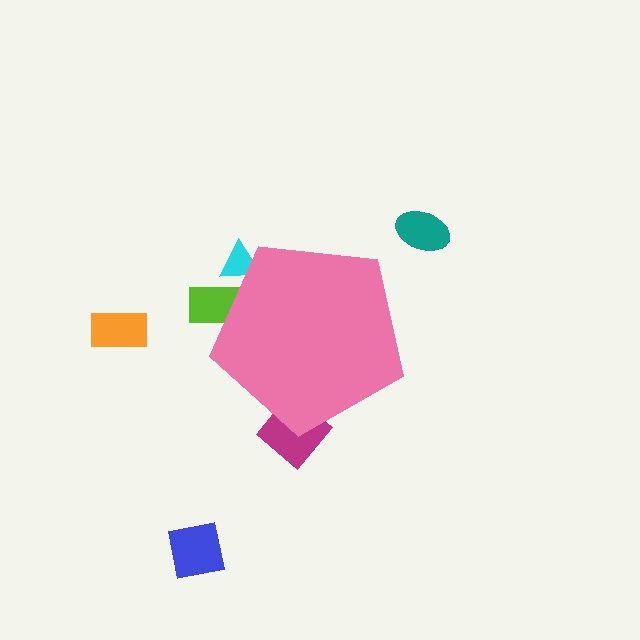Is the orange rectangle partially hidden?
No, the orange rectangle is fully visible.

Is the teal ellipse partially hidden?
No, the teal ellipse is fully visible.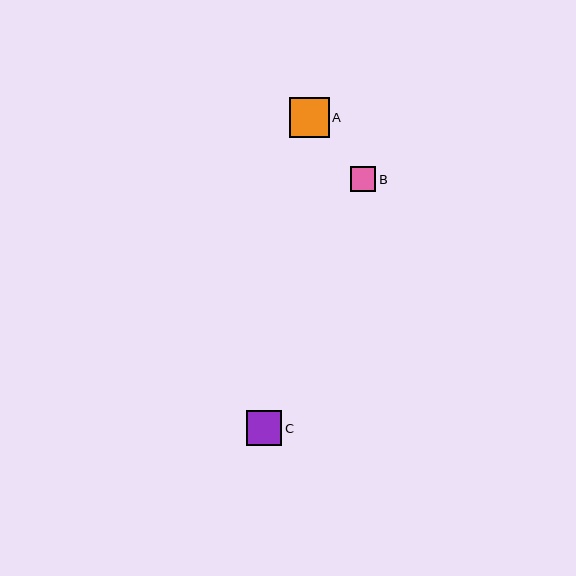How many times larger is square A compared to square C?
Square A is approximately 1.1 times the size of square C.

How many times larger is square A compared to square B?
Square A is approximately 1.6 times the size of square B.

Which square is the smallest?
Square B is the smallest with a size of approximately 25 pixels.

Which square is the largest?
Square A is the largest with a size of approximately 40 pixels.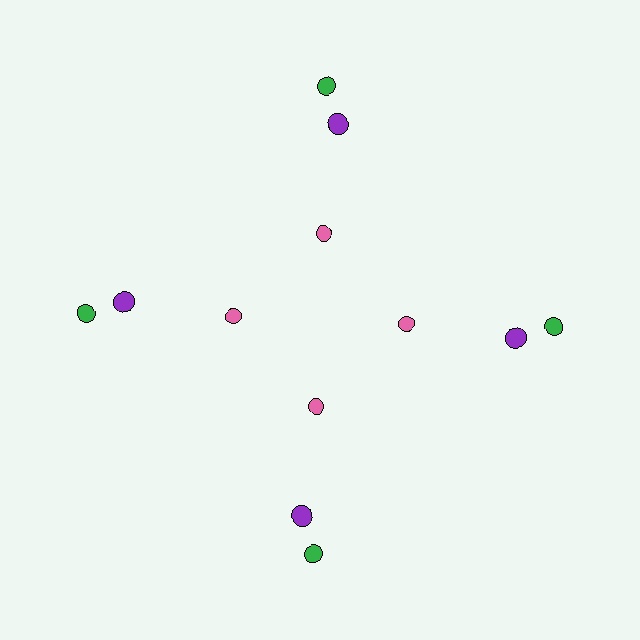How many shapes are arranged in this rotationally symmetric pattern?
There are 12 shapes, arranged in 4 groups of 3.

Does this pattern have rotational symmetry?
Yes, this pattern has 4-fold rotational symmetry. It looks the same after rotating 90 degrees around the center.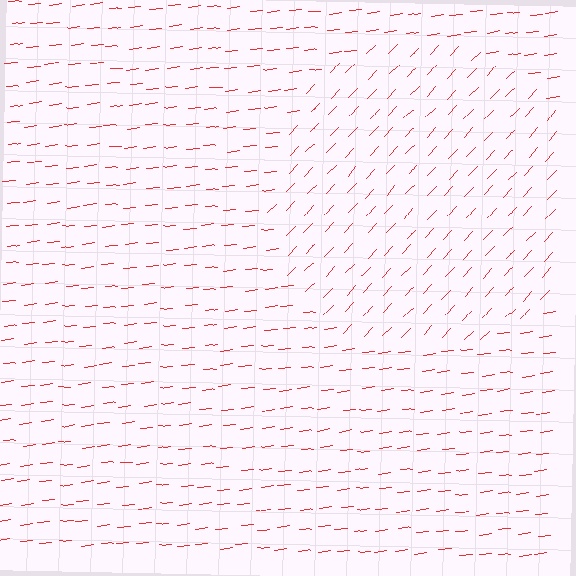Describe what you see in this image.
The image is filled with small red line segments. A circle region in the image has lines oriented differently from the surrounding lines, creating a visible texture boundary.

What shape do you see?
I see a circle.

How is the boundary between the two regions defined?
The boundary is defined purely by a change in line orientation (approximately 40 degrees difference). All lines are the same color and thickness.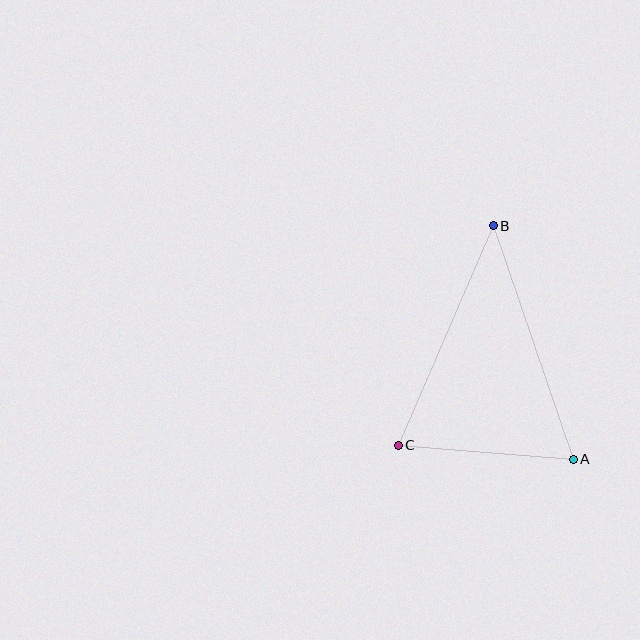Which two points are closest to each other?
Points A and C are closest to each other.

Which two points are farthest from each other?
Points A and B are farthest from each other.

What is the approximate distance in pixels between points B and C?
The distance between B and C is approximately 239 pixels.